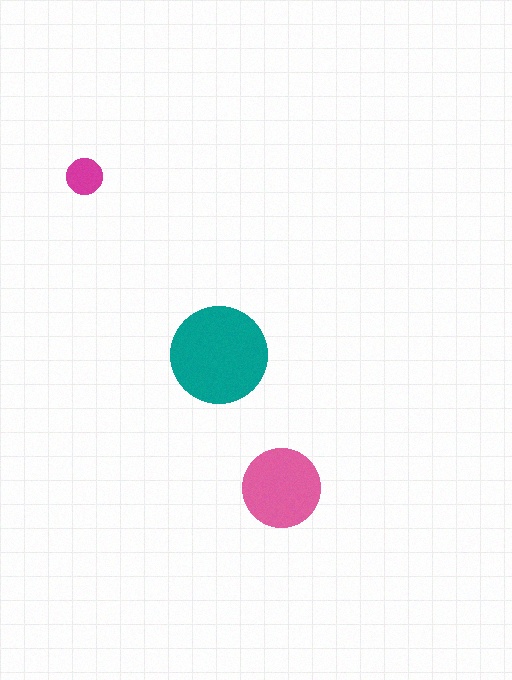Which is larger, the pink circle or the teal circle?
The teal one.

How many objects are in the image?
There are 3 objects in the image.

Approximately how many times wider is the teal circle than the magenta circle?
About 2.5 times wider.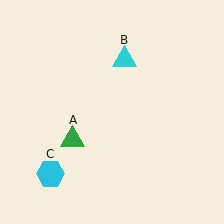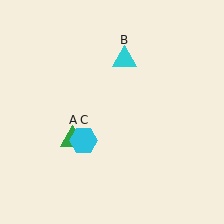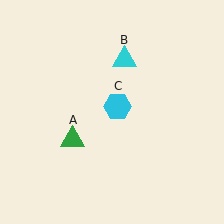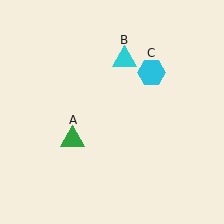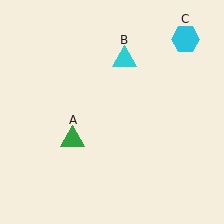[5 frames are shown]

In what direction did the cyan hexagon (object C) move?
The cyan hexagon (object C) moved up and to the right.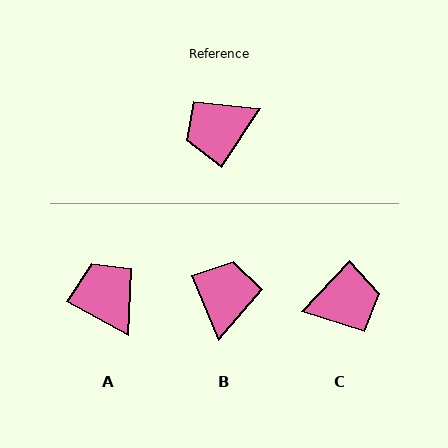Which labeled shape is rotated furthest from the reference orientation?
C, about 169 degrees away.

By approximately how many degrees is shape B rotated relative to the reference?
Approximately 125 degrees clockwise.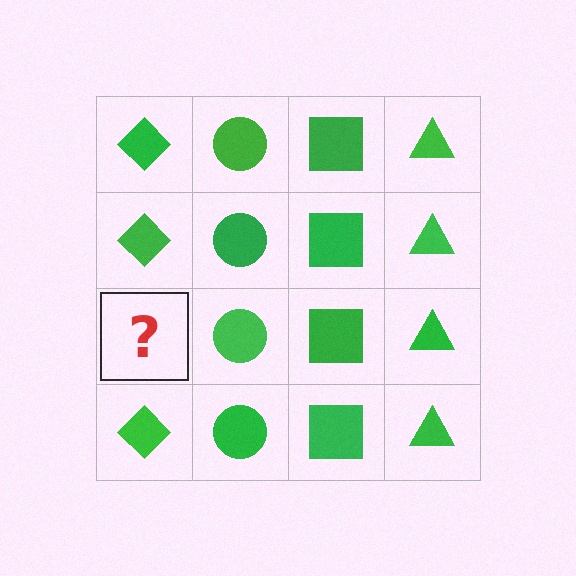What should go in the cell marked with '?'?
The missing cell should contain a green diamond.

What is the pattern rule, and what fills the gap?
The rule is that each column has a consistent shape. The gap should be filled with a green diamond.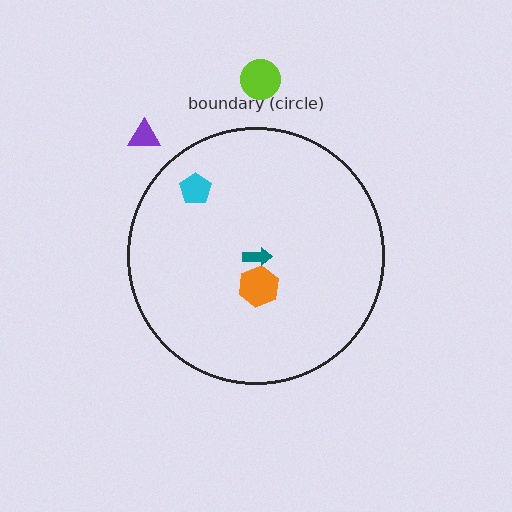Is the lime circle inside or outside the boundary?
Outside.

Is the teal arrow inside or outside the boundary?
Inside.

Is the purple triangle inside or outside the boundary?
Outside.